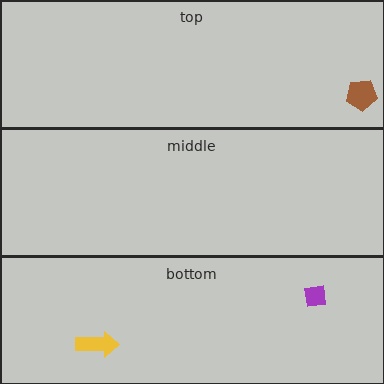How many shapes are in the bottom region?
2.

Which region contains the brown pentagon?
The top region.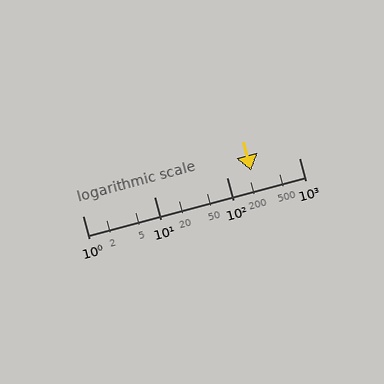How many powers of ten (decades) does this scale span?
The scale spans 3 decades, from 1 to 1000.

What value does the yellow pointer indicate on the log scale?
The pointer indicates approximately 220.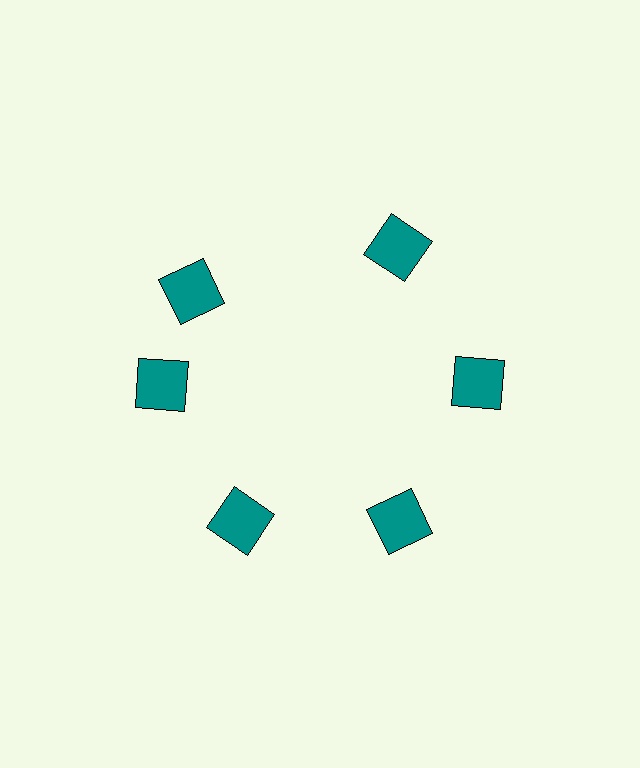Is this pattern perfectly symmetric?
No. The 6 teal squares are arranged in a ring, but one element near the 11 o'clock position is rotated out of alignment along the ring, breaking the 6-fold rotational symmetry.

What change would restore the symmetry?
The symmetry would be restored by rotating it back into even spacing with its neighbors so that all 6 squares sit at equal angles and equal distance from the center.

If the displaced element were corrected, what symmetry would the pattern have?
It would have 6-fold rotational symmetry — the pattern would map onto itself every 60 degrees.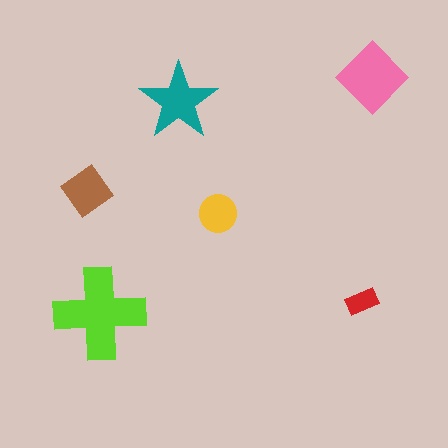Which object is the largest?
The lime cross.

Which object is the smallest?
The red rectangle.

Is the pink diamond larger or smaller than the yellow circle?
Larger.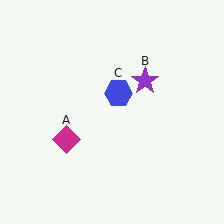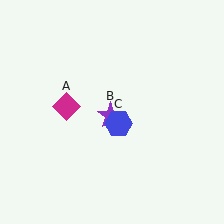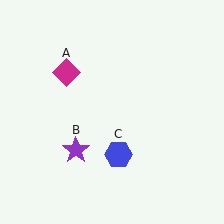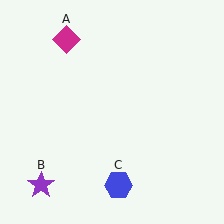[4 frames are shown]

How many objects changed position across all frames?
3 objects changed position: magenta diamond (object A), purple star (object B), blue hexagon (object C).